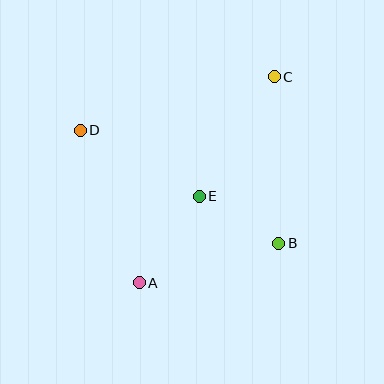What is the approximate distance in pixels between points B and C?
The distance between B and C is approximately 167 pixels.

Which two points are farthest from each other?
Points A and C are farthest from each other.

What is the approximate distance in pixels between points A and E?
The distance between A and E is approximately 106 pixels.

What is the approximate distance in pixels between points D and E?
The distance between D and E is approximately 136 pixels.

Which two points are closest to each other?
Points B and E are closest to each other.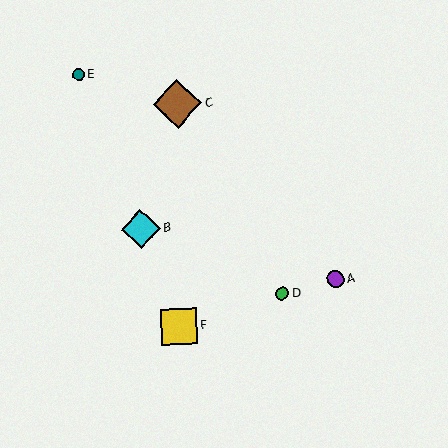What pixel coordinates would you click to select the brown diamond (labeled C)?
Click at (177, 104) to select the brown diamond C.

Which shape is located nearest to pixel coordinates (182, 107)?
The brown diamond (labeled C) at (177, 104) is nearest to that location.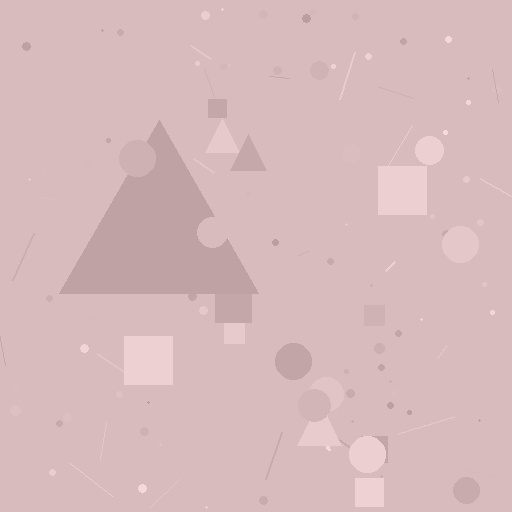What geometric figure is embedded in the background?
A triangle is embedded in the background.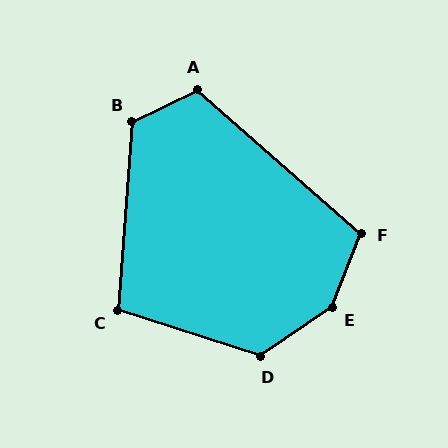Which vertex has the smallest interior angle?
C, at approximately 103 degrees.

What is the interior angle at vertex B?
Approximately 121 degrees (obtuse).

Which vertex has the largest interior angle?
E, at approximately 145 degrees.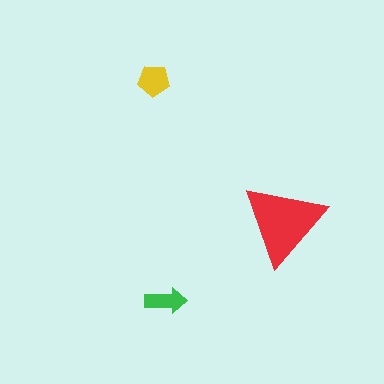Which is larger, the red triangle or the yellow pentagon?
The red triangle.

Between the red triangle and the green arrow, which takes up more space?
The red triangle.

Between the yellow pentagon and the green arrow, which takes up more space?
The yellow pentagon.